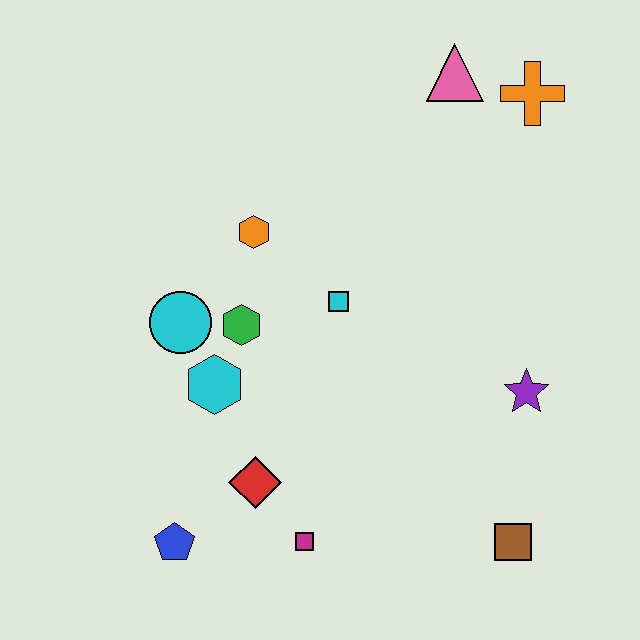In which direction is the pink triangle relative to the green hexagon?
The pink triangle is above the green hexagon.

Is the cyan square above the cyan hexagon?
Yes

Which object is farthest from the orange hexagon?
The brown square is farthest from the orange hexagon.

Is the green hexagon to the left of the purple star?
Yes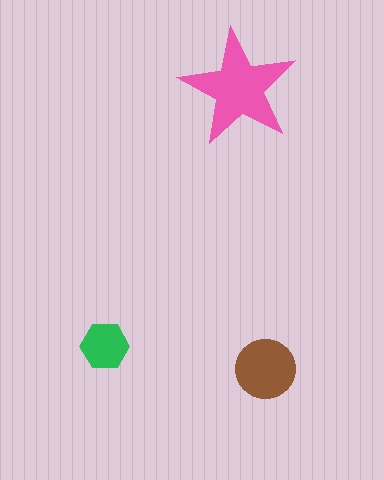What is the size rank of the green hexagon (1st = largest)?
3rd.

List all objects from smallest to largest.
The green hexagon, the brown circle, the pink star.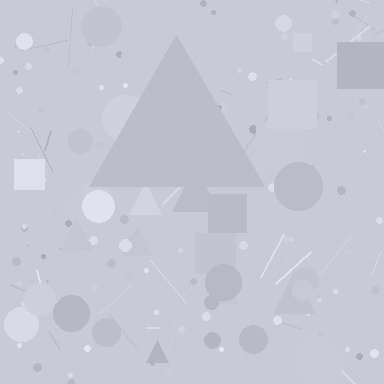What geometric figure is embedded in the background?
A triangle is embedded in the background.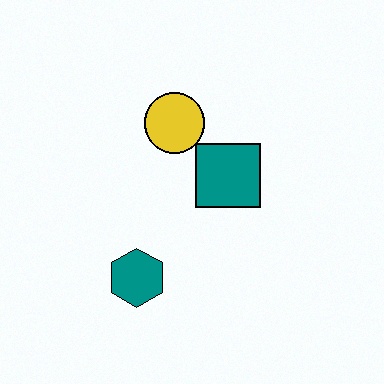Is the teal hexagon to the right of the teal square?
No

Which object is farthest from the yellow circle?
The teal hexagon is farthest from the yellow circle.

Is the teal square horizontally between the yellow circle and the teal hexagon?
No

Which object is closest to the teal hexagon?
The teal square is closest to the teal hexagon.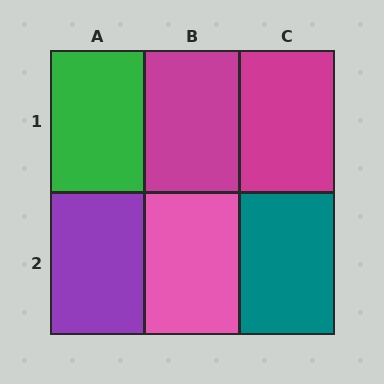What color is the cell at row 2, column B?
Pink.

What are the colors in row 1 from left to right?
Green, magenta, magenta.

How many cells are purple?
1 cell is purple.